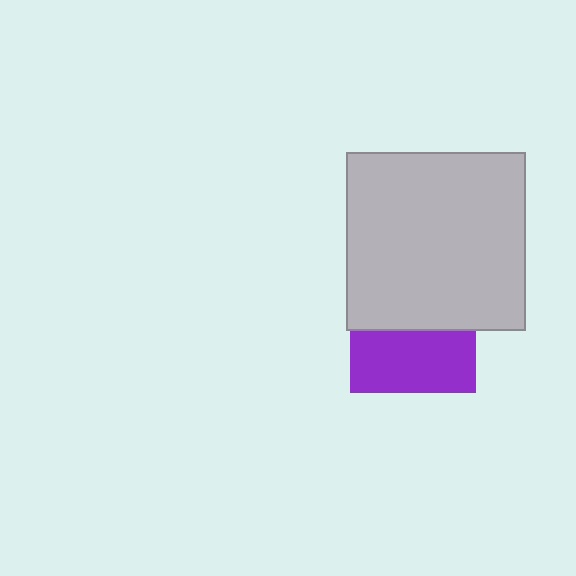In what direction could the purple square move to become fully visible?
The purple square could move down. That would shift it out from behind the light gray square entirely.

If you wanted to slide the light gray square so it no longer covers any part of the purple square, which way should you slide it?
Slide it up — that is the most direct way to separate the two shapes.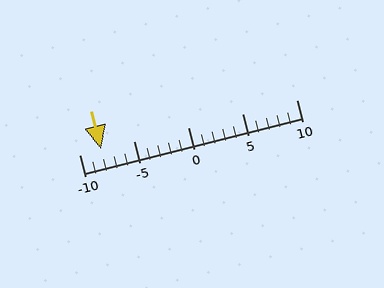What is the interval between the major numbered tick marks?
The major tick marks are spaced 5 units apart.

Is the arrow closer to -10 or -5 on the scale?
The arrow is closer to -10.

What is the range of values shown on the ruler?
The ruler shows values from -10 to 10.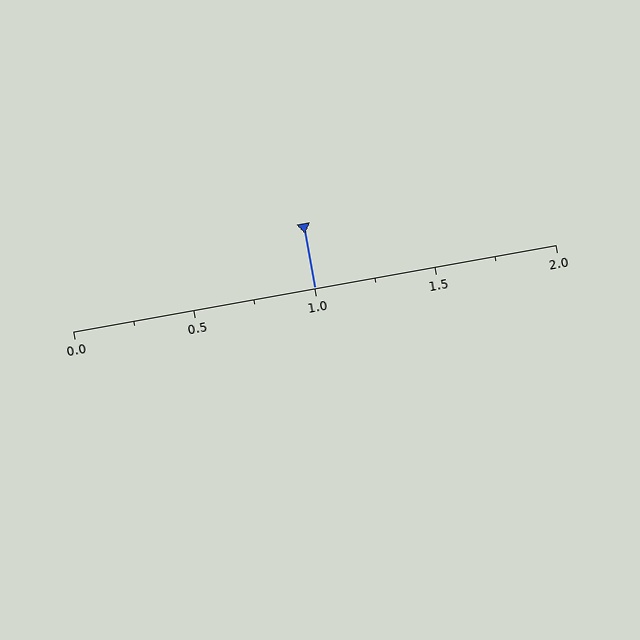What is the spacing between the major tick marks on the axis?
The major ticks are spaced 0.5 apart.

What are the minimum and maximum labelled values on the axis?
The axis runs from 0.0 to 2.0.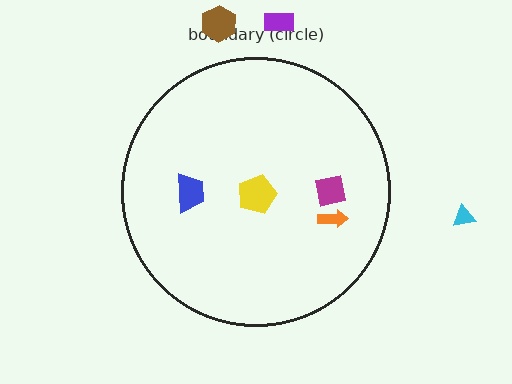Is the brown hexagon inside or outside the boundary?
Outside.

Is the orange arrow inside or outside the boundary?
Inside.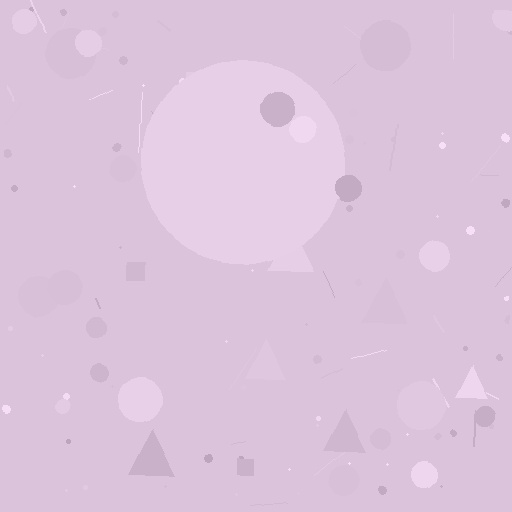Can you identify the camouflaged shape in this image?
The camouflaged shape is a circle.